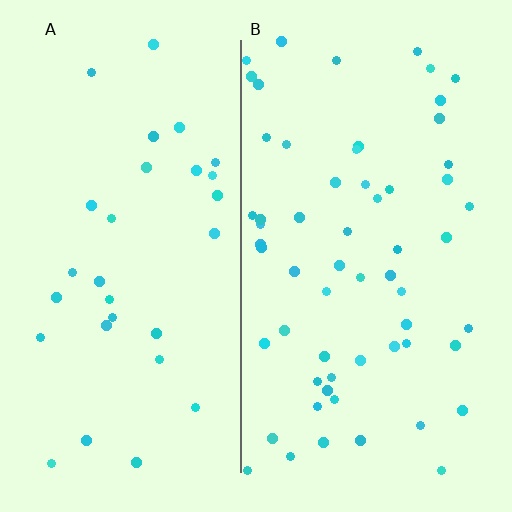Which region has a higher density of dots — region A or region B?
B (the right).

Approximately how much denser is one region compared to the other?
Approximately 2.0× — region B over region A.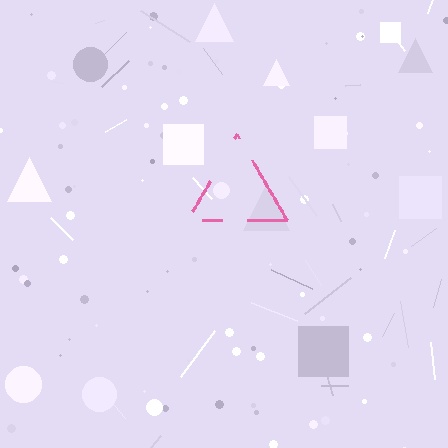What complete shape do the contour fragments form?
The contour fragments form a triangle.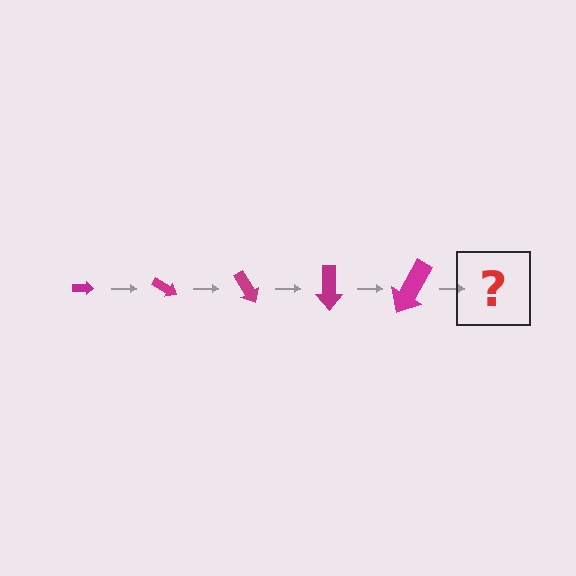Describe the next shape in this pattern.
It should be an arrow, larger than the previous one and rotated 150 degrees from the start.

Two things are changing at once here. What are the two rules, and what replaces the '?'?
The two rules are that the arrow grows larger each step and it rotates 30 degrees each step. The '?' should be an arrow, larger than the previous one and rotated 150 degrees from the start.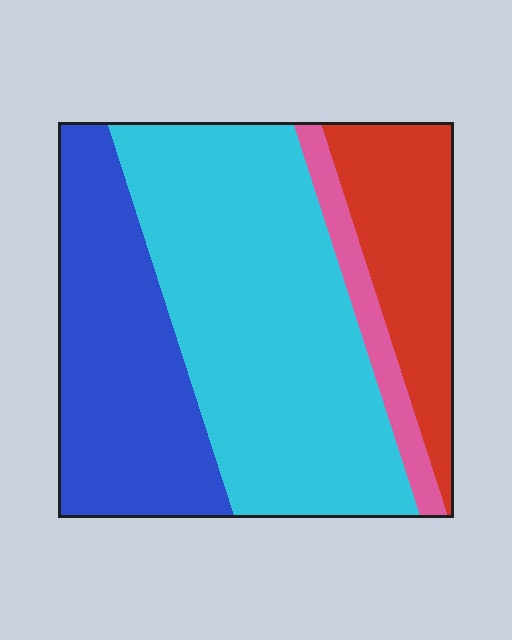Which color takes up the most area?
Cyan, at roughly 45%.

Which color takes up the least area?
Pink, at roughly 5%.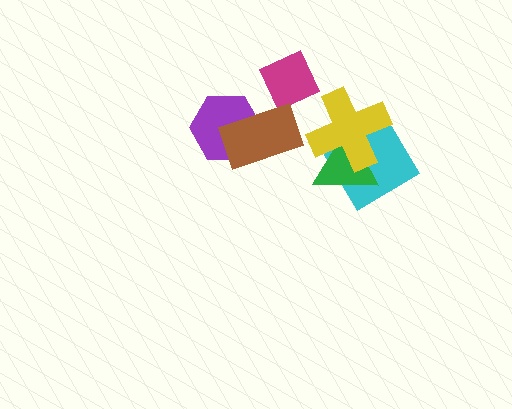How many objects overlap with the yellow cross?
2 objects overlap with the yellow cross.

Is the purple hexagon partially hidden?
Yes, it is partially covered by another shape.